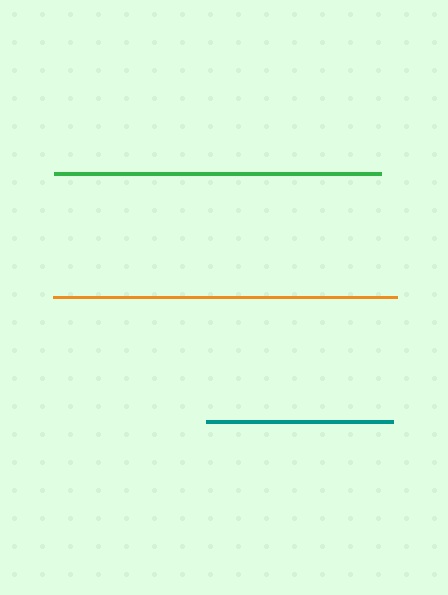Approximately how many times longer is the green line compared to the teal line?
The green line is approximately 1.7 times the length of the teal line.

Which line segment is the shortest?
The teal line is the shortest at approximately 187 pixels.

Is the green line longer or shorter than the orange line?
The orange line is longer than the green line.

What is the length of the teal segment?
The teal segment is approximately 187 pixels long.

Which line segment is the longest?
The orange line is the longest at approximately 344 pixels.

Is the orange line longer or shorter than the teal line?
The orange line is longer than the teal line.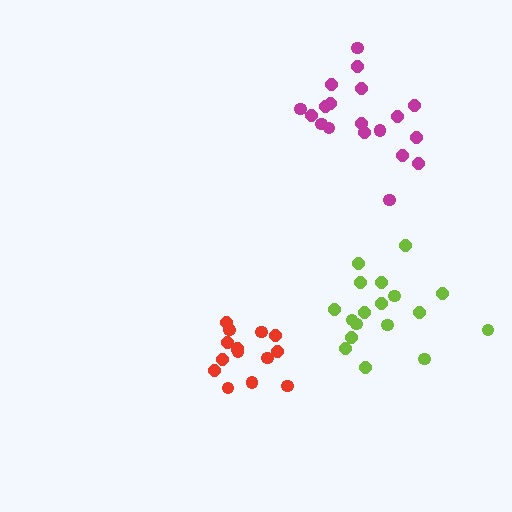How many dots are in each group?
Group 1: 19 dots, Group 2: 15 dots, Group 3: 18 dots (52 total).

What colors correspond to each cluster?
The clusters are colored: magenta, red, lime.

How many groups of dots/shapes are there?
There are 3 groups.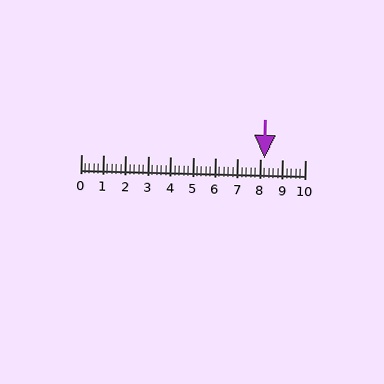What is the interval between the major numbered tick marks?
The major tick marks are spaced 1 units apart.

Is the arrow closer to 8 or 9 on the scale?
The arrow is closer to 8.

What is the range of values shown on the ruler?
The ruler shows values from 0 to 10.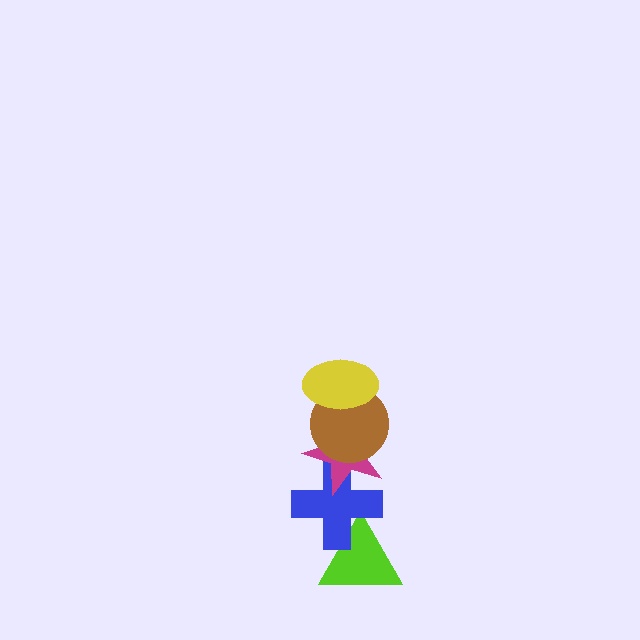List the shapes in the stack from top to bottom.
From top to bottom: the yellow ellipse, the brown circle, the magenta star, the blue cross, the lime triangle.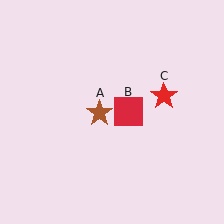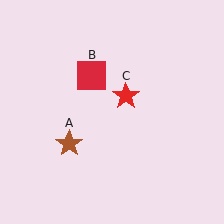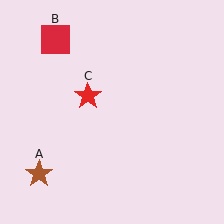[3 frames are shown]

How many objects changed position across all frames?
3 objects changed position: brown star (object A), red square (object B), red star (object C).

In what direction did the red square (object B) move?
The red square (object B) moved up and to the left.